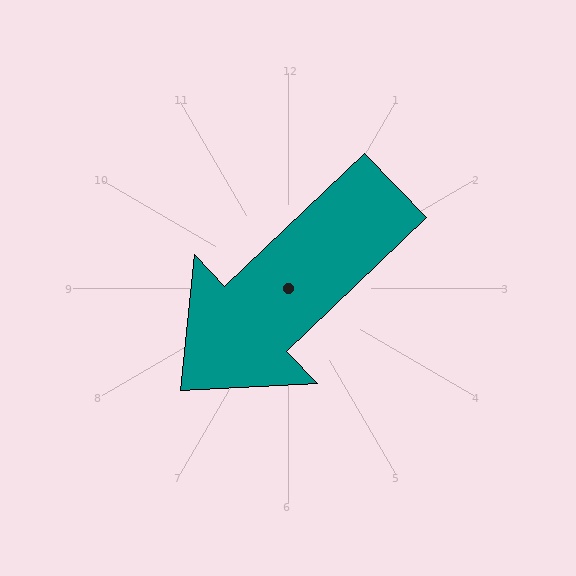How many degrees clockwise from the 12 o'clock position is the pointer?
Approximately 226 degrees.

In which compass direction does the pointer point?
Southwest.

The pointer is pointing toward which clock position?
Roughly 8 o'clock.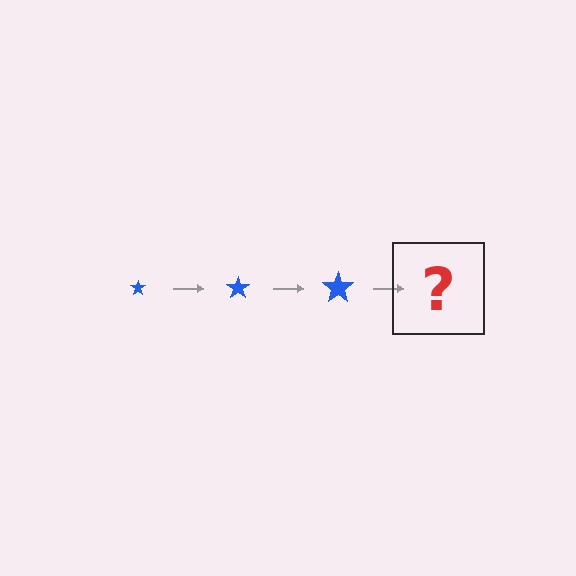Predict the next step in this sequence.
The next step is a blue star, larger than the previous one.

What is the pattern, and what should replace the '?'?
The pattern is that the star gets progressively larger each step. The '?' should be a blue star, larger than the previous one.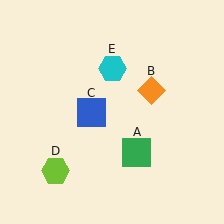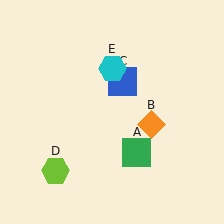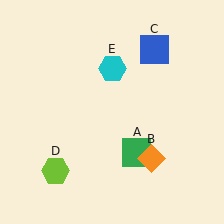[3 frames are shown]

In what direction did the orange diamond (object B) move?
The orange diamond (object B) moved down.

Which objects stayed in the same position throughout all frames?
Green square (object A) and lime hexagon (object D) and cyan hexagon (object E) remained stationary.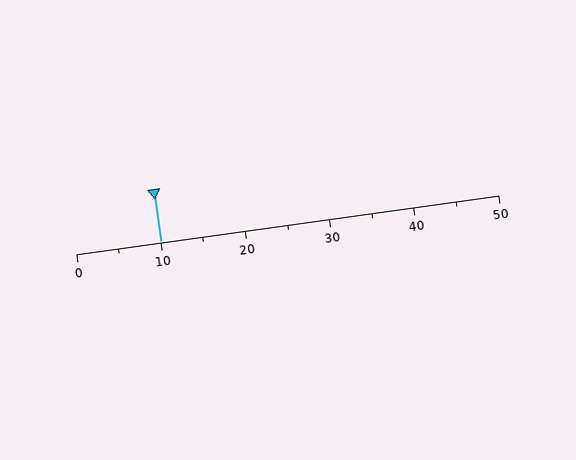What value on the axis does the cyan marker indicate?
The marker indicates approximately 10.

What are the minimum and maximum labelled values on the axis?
The axis runs from 0 to 50.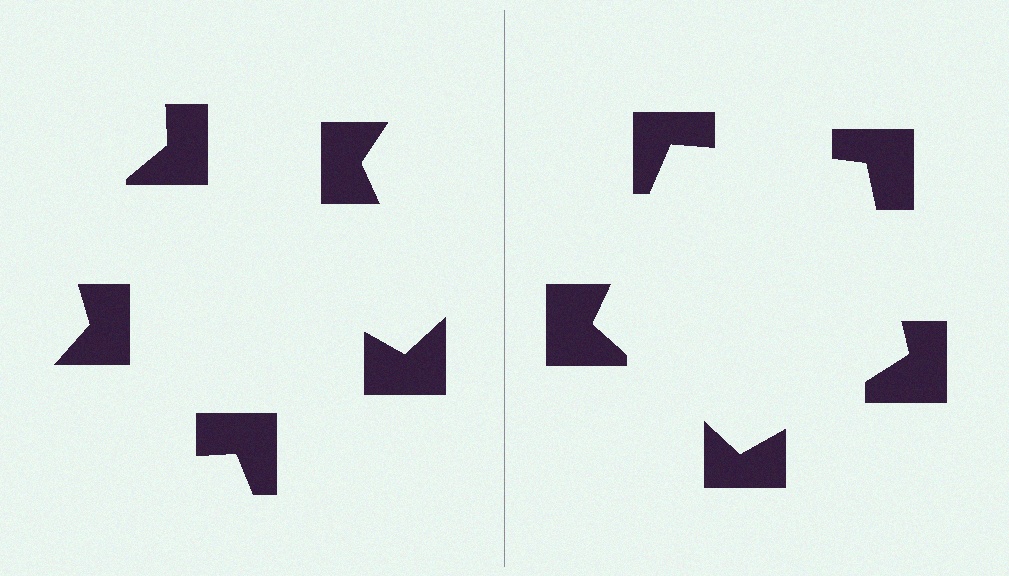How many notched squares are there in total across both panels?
10 — 5 on each side.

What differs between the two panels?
The notched squares are positioned identically on both sides; only the wedge orientations differ. On the right they align to a pentagon; on the left they are misaligned.